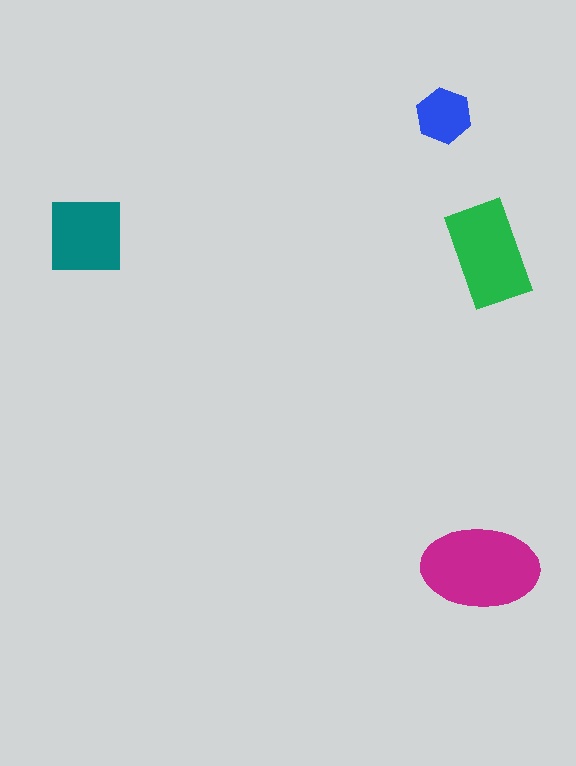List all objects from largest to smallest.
The magenta ellipse, the green rectangle, the teal square, the blue hexagon.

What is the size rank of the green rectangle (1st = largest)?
2nd.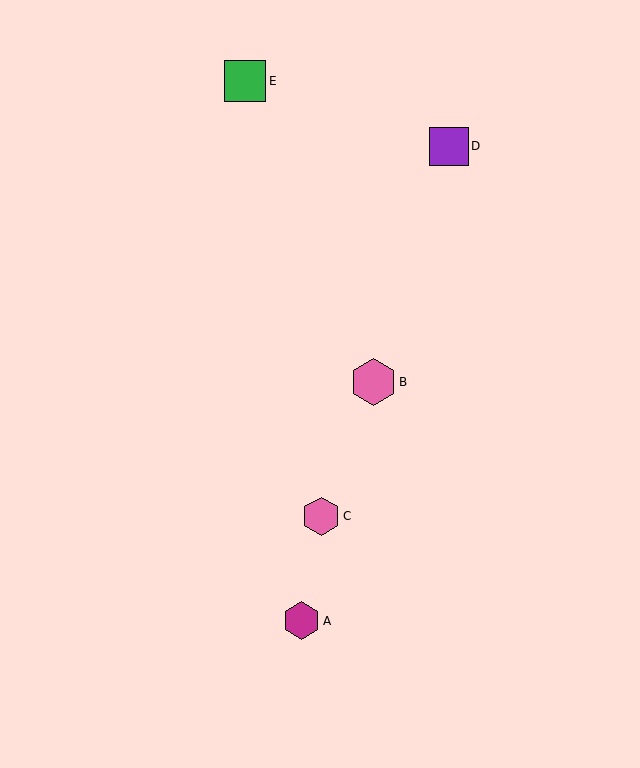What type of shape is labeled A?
Shape A is a magenta hexagon.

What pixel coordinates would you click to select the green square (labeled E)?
Click at (245, 81) to select the green square E.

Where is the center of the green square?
The center of the green square is at (245, 81).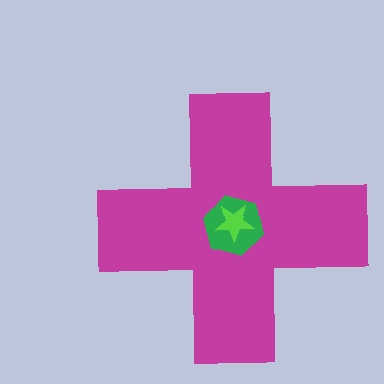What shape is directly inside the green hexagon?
The lime star.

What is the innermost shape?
The lime star.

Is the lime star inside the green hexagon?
Yes.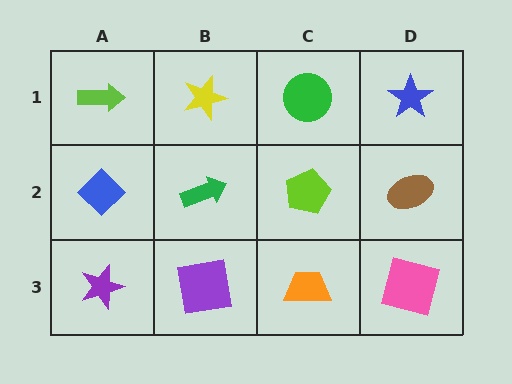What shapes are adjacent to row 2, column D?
A blue star (row 1, column D), a pink square (row 3, column D), a lime pentagon (row 2, column C).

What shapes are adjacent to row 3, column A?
A blue diamond (row 2, column A), a purple square (row 3, column B).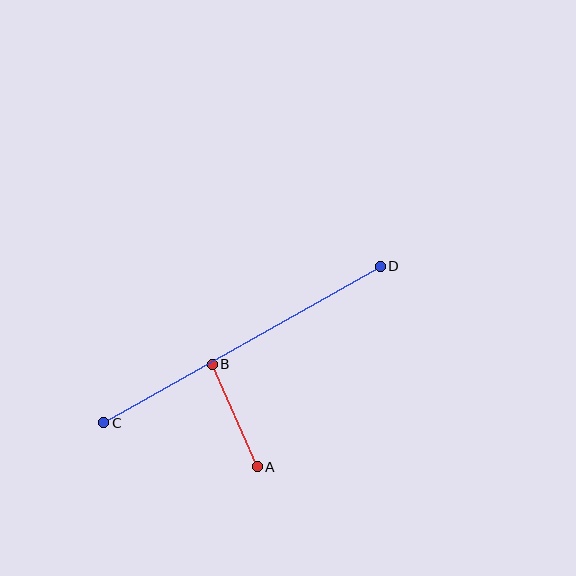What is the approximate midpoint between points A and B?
The midpoint is at approximately (235, 415) pixels.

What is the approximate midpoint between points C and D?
The midpoint is at approximately (242, 345) pixels.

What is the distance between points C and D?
The distance is approximately 318 pixels.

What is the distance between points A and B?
The distance is approximately 112 pixels.